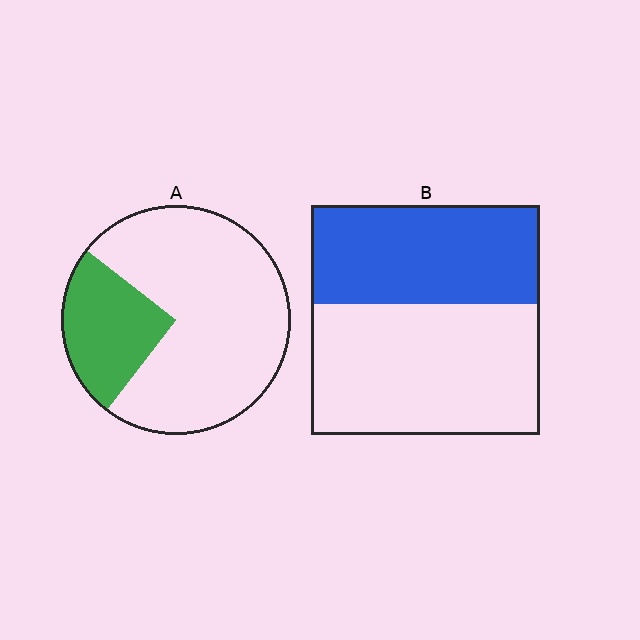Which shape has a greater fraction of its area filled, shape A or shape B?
Shape B.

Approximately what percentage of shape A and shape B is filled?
A is approximately 25% and B is approximately 45%.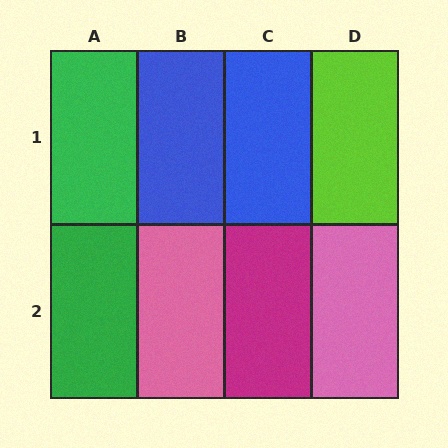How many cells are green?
2 cells are green.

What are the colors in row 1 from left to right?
Green, blue, blue, lime.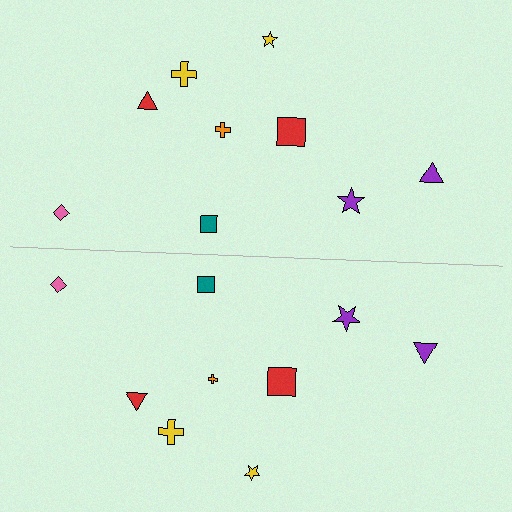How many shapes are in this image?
There are 18 shapes in this image.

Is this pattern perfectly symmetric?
No, the pattern is not perfectly symmetric. The orange cross on the bottom side has a different size than its mirror counterpart.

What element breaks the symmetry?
The orange cross on the bottom side has a different size than its mirror counterpart.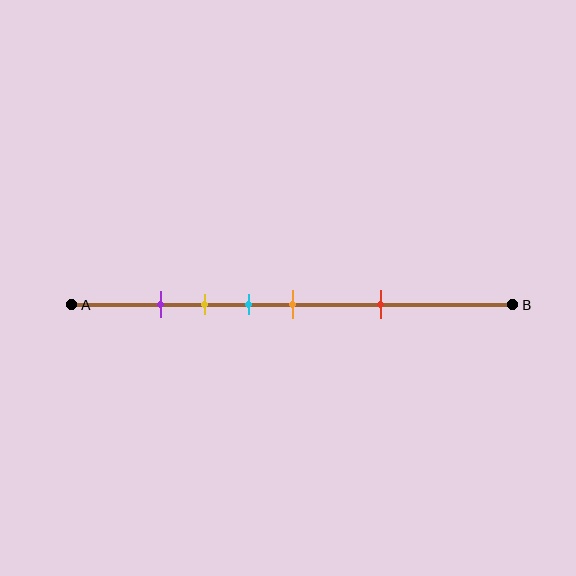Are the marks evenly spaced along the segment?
No, the marks are not evenly spaced.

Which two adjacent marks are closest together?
The purple and yellow marks are the closest adjacent pair.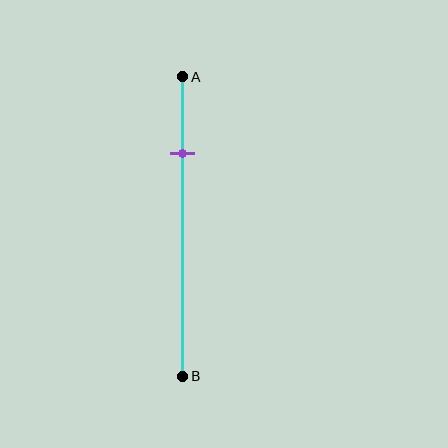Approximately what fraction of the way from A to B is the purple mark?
The purple mark is approximately 25% of the way from A to B.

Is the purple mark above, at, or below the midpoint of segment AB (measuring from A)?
The purple mark is above the midpoint of segment AB.